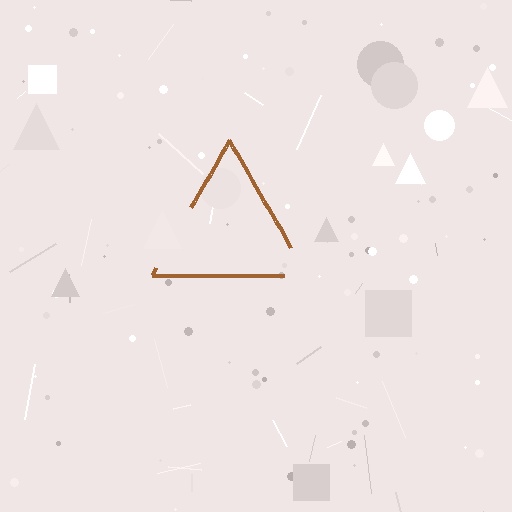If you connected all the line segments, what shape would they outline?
They would outline a triangle.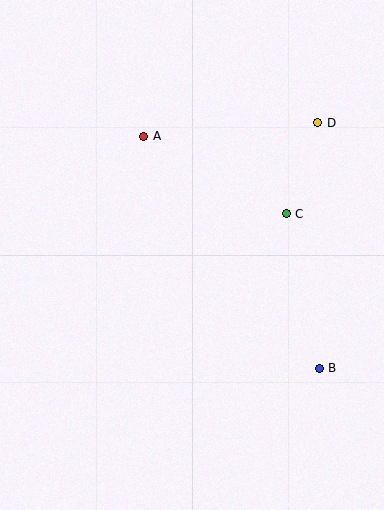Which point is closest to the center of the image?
Point C at (286, 214) is closest to the center.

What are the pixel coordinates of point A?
Point A is at (144, 136).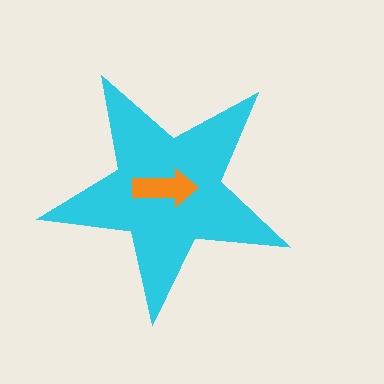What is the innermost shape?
The orange arrow.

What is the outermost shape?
The cyan star.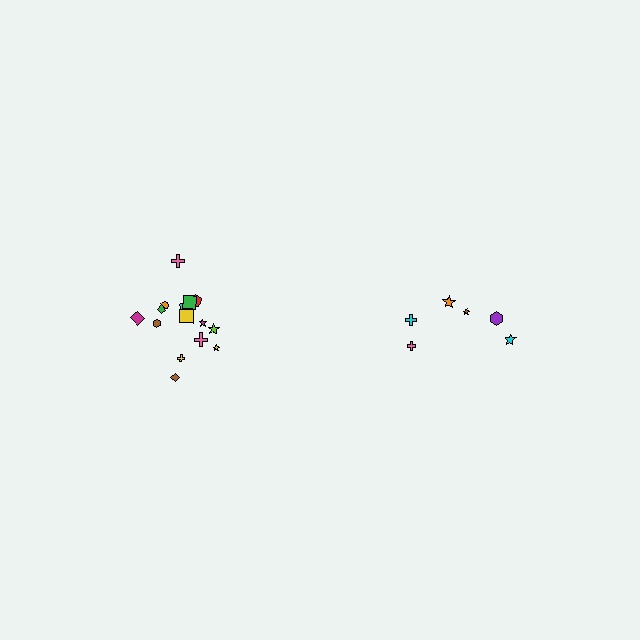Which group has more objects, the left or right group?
The left group.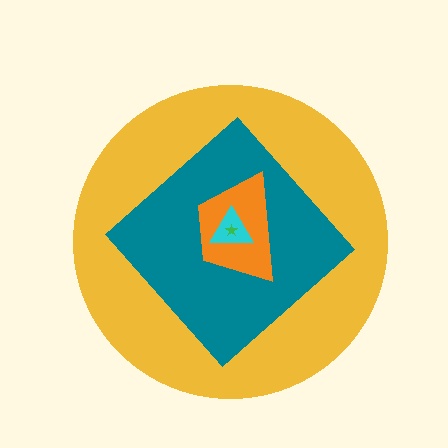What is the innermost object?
The green star.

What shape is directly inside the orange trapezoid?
The cyan triangle.